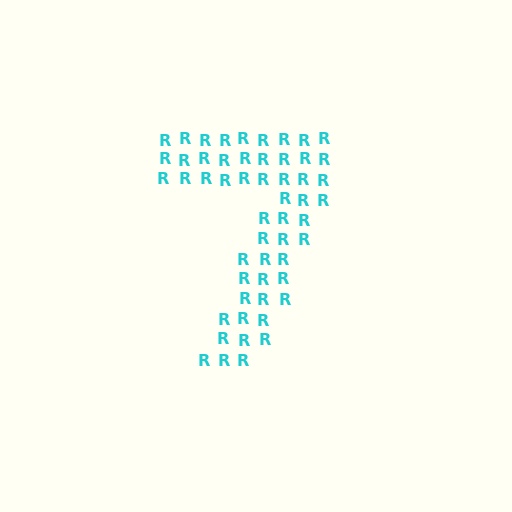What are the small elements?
The small elements are letter R's.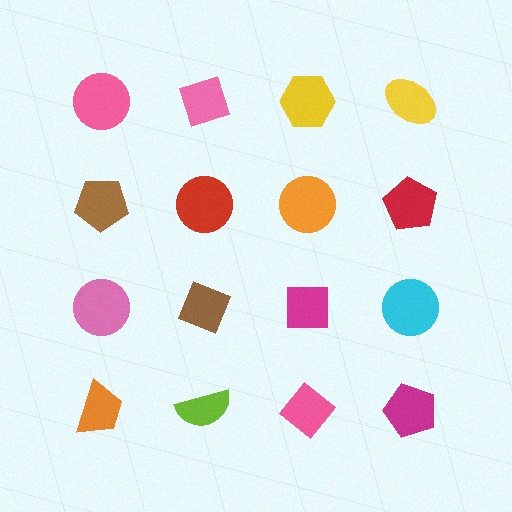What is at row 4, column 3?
A pink diamond.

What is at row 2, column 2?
A red circle.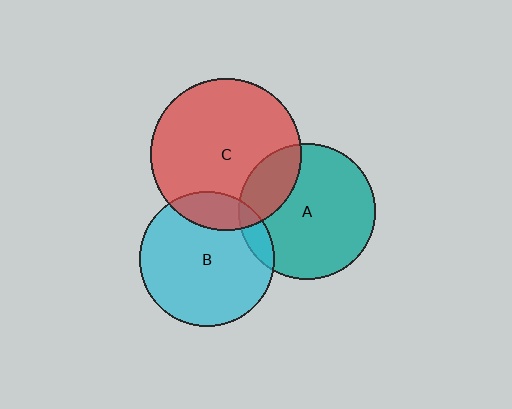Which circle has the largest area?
Circle C (red).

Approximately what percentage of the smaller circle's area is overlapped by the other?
Approximately 15%.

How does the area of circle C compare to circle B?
Approximately 1.3 times.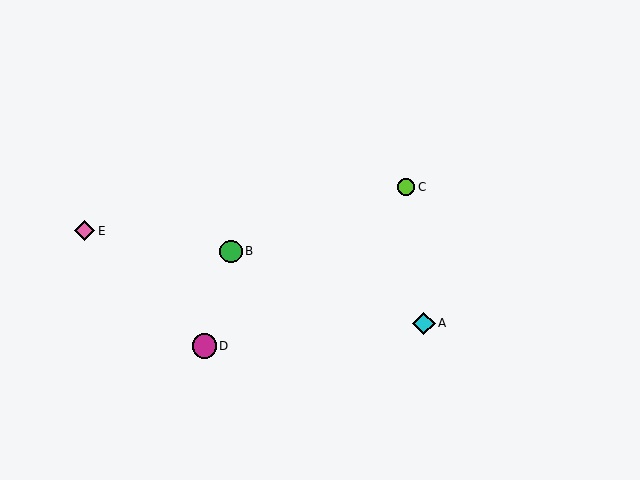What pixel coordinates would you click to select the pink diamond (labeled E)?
Click at (85, 231) to select the pink diamond E.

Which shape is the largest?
The magenta circle (labeled D) is the largest.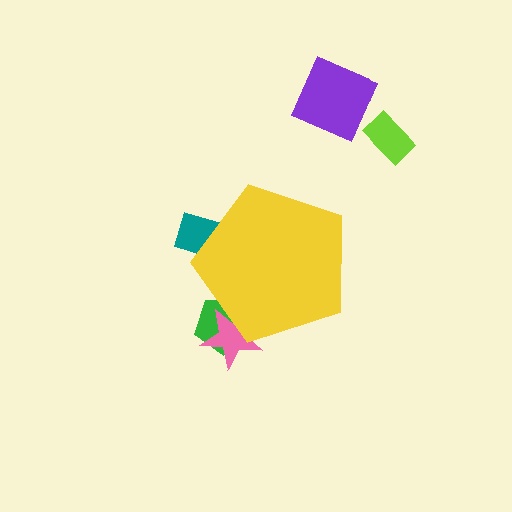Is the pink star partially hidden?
Yes, the pink star is partially hidden behind the yellow pentagon.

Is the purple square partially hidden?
No, the purple square is fully visible.